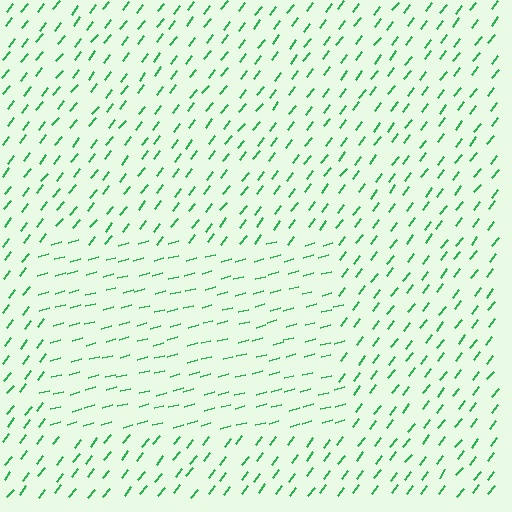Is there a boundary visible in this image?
Yes, there is a texture boundary formed by a change in line orientation.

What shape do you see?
I see a rectangle.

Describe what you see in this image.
The image is filled with small green line segments. A rectangle region in the image has lines oriented differently from the surrounding lines, creating a visible texture boundary.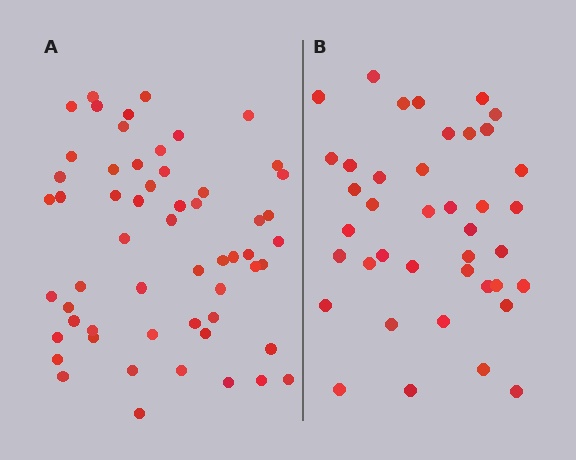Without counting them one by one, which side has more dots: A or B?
Region A (the left region) has more dots.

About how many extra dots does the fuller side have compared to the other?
Region A has approximately 15 more dots than region B.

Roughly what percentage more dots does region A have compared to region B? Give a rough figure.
About 40% more.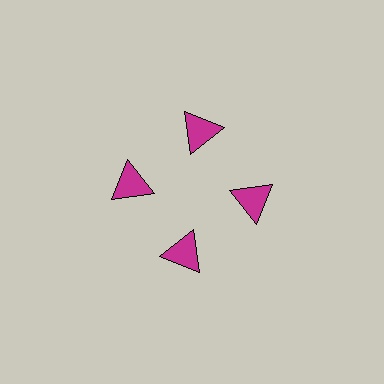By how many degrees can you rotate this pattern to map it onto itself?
The pattern maps onto itself every 90 degrees of rotation.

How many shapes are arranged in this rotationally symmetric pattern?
There are 4 shapes, arranged in 4 groups of 1.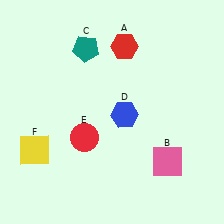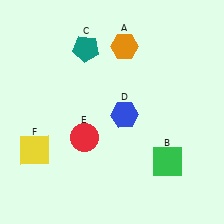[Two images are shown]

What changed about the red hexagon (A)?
In Image 1, A is red. In Image 2, it changed to orange.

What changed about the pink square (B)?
In Image 1, B is pink. In Image 2, it changed to green.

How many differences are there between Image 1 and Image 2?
There are 2 differences between the two images.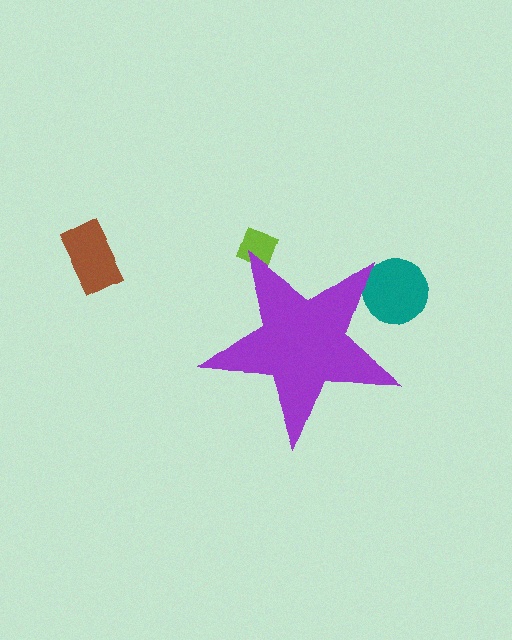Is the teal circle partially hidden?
Yes, the teal circle is partially hidden behind the purple star.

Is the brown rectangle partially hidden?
No, the brown rectangle is fully visible.